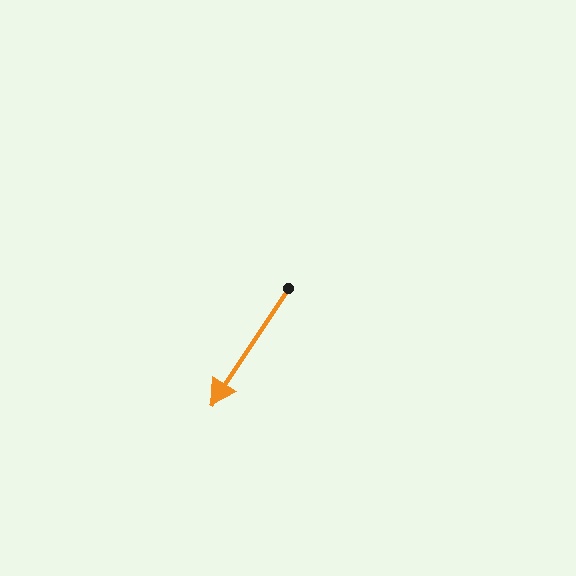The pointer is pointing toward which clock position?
Roughly 7 o'clock.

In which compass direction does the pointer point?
Southwest.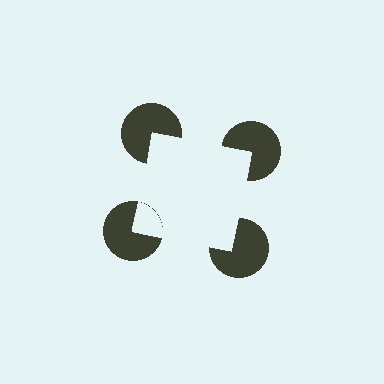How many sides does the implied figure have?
4 sides.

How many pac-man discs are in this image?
There are 4 — one at each vertex of the illusory square.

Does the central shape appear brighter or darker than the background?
It typically appears slightly brighter than the background, even though no actual brightness change is drawn.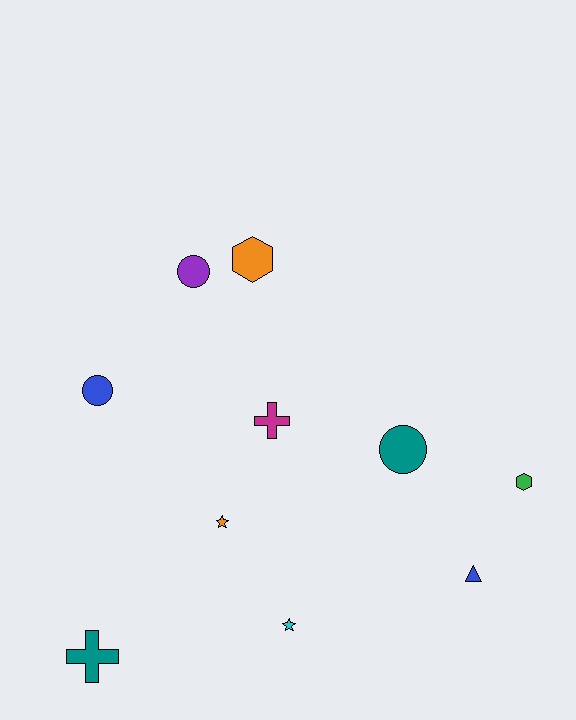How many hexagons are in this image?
There are 2 hexagons.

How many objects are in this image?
There are 10 objects.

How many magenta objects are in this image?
There is 1 magenta object.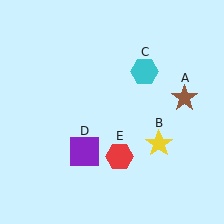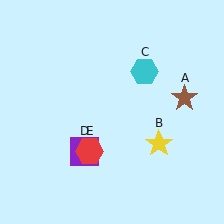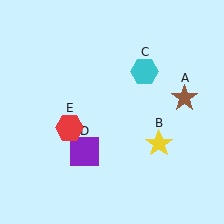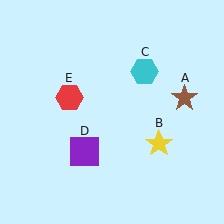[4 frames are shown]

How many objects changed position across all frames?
1 object changed position: red hexagon (object E).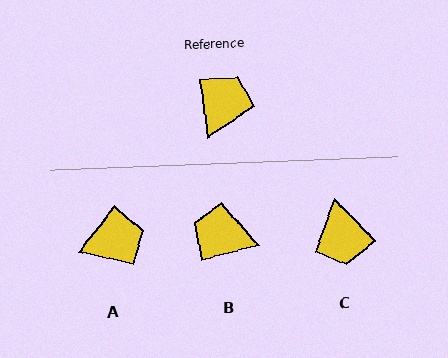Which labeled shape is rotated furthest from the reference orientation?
C, about 144 degrees away.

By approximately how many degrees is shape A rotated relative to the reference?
Approximately 46 degrees clockwise.